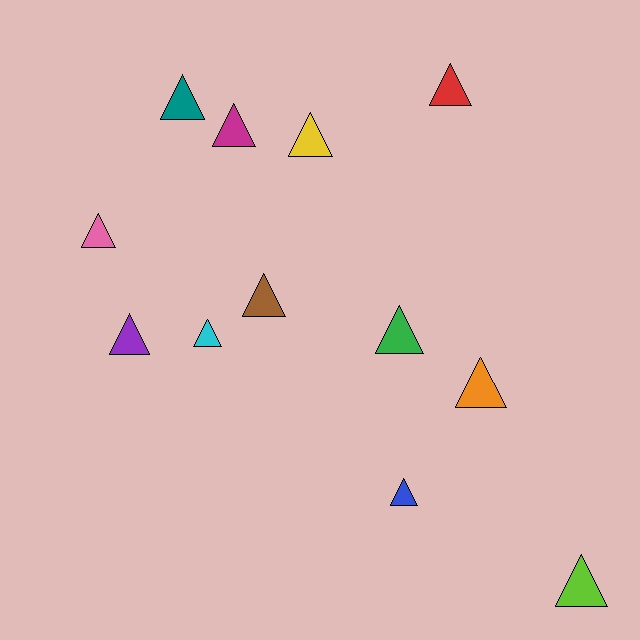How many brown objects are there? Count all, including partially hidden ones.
There is 1 brown object.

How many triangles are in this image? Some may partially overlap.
There are 12 triangles.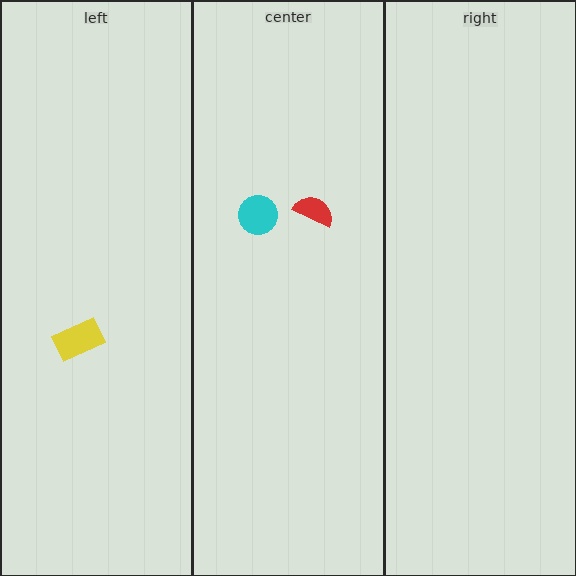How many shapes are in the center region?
2.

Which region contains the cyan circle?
The center region.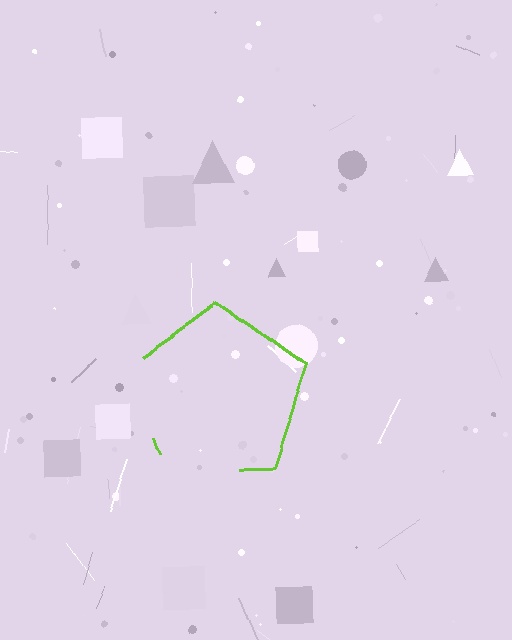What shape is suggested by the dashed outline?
The dashed outline suggests a pentagon.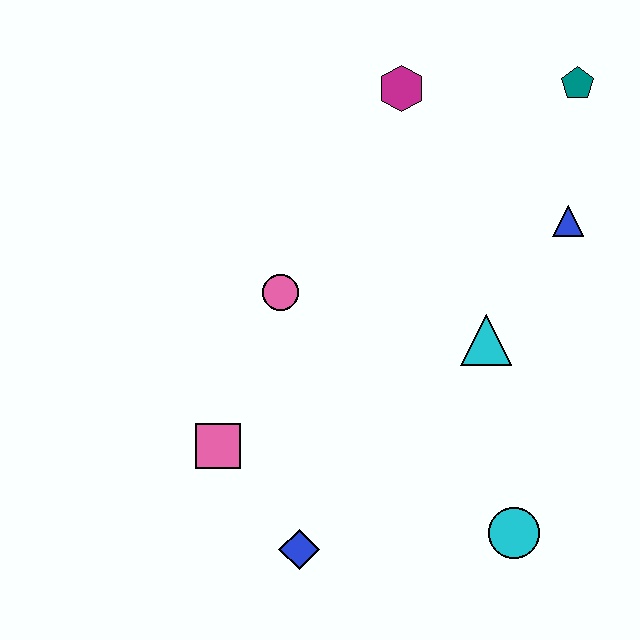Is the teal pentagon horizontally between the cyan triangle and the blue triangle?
No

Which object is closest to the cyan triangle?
The blue triangle is closest to the cyan triangle.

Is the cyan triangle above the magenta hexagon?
No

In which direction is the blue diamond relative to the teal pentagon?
The blue diamond is below the teal pentagon.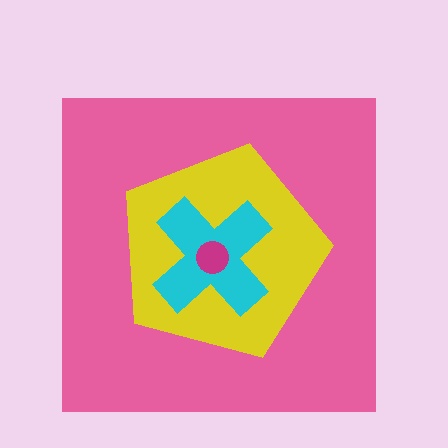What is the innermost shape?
The magenta circle.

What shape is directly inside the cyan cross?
The magenta circle.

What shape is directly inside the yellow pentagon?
The cyan cross.